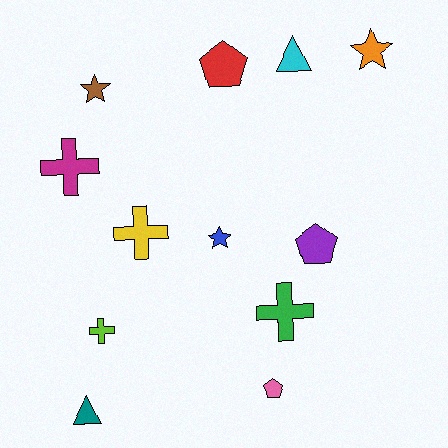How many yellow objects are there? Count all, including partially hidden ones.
There is 1 yellow object.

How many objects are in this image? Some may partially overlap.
There are 12 objects.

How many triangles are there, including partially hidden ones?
There are 2 triangles.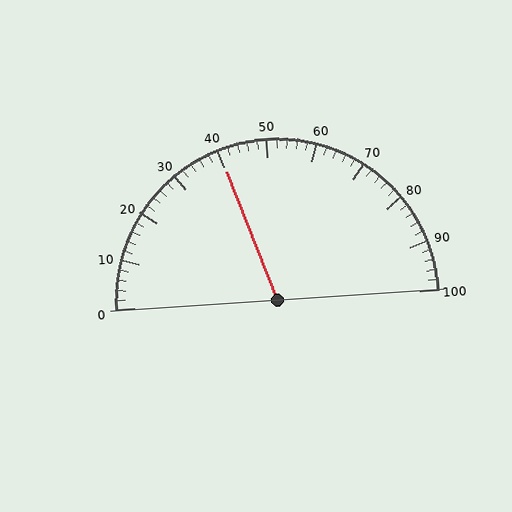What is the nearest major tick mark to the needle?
The nearest major tick mark is 40.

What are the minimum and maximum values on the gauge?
The gauge ranges from 0 to 100.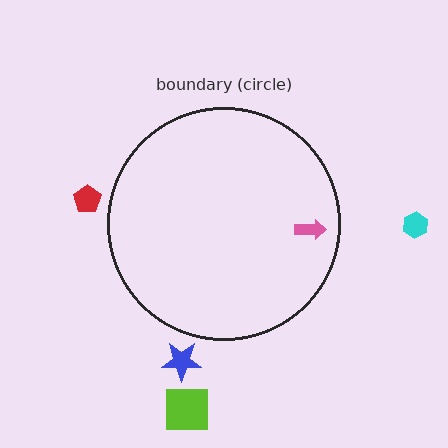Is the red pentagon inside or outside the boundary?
Outside.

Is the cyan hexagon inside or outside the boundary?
Outside.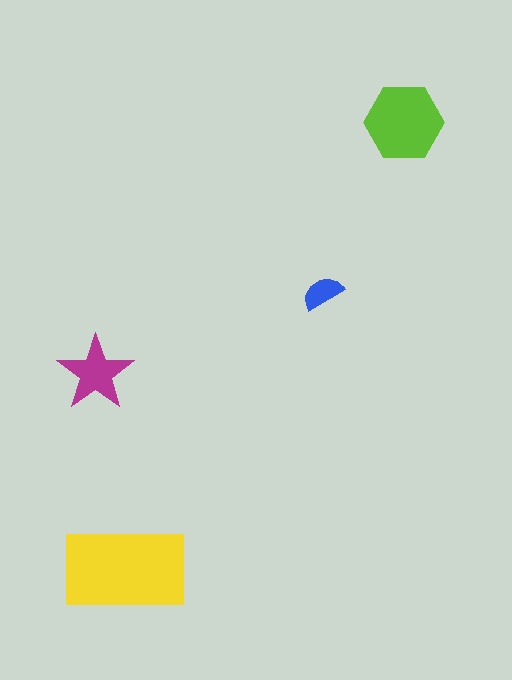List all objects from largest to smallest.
The yellow rectangle, the lime hexagon, the magenta star, the blue semicircle.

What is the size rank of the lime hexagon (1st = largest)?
2nd.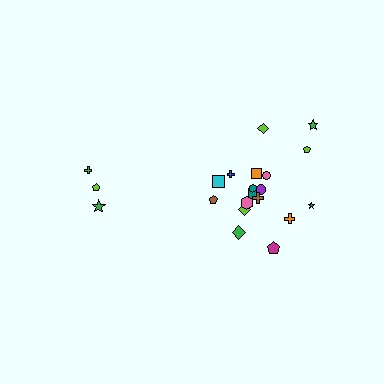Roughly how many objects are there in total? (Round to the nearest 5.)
Roughly 20 objects in total.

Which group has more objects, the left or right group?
The right group.